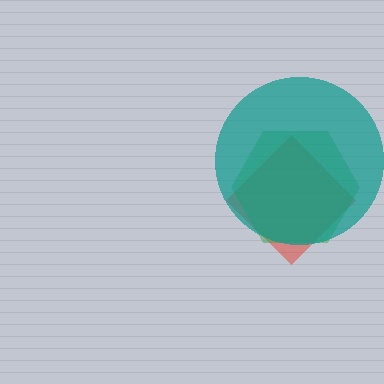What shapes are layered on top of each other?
The layered shapes are: a red diamond, a green hexagon, a teal circle.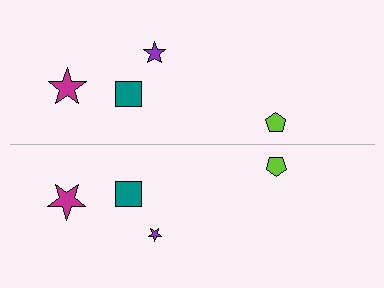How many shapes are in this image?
There are 8 shapes in this image.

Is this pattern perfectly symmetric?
No, the pattern is not perfectly symmetric. The purple star on the bottom side has a different size than its mirror counterpart.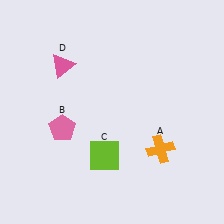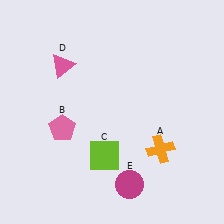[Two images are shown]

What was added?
A magenta circle (E) was added in Image 2.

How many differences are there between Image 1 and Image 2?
There is 1 difference between the two images.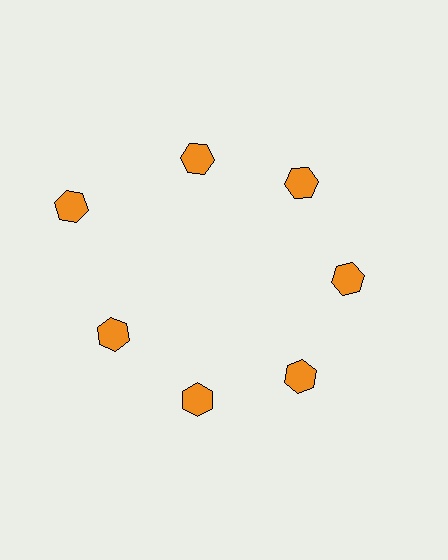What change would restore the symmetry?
The symmetry would be restored by moving it inward, back onto the ring so that all 7 hexagons sit at equal angles and equal distance from the center.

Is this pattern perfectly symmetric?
No. The 7 orange hexagons are arranged in a ring, but one element near the 10 o'clock position is pushed outward from the center, breaking the 7-fold rotational symmetry.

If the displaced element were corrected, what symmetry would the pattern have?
It would have 7-fold rotational symmetry — the pattern would map onto itself every 51 degrees.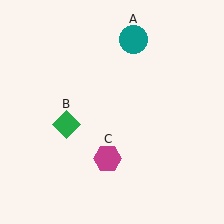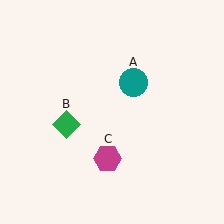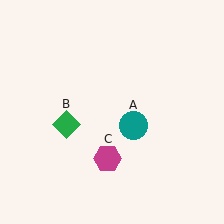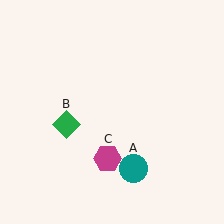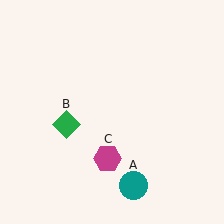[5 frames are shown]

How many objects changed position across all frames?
1 object changed position: teal circle (object A).